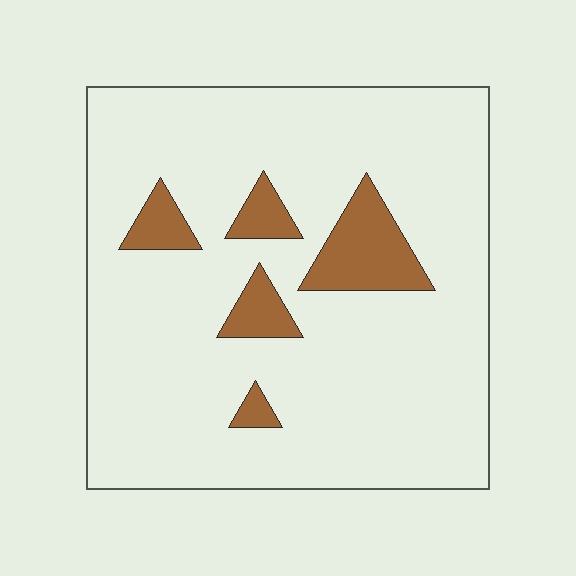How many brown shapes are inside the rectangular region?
5.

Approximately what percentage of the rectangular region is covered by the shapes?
Approximately 10%.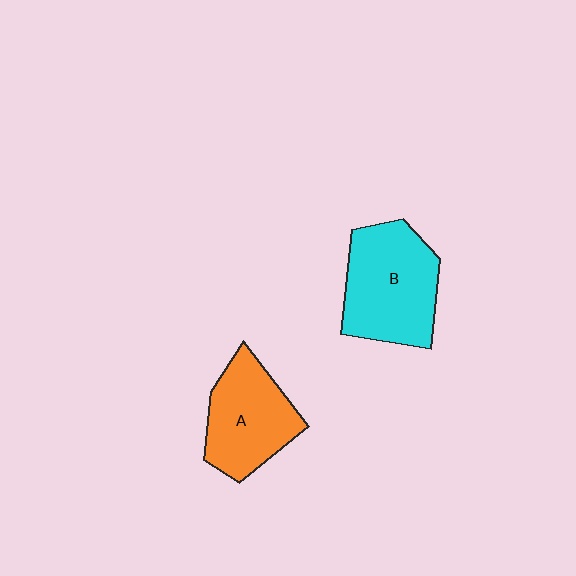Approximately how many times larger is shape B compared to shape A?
Approximately 1.2 times.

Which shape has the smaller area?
Shape A (orange).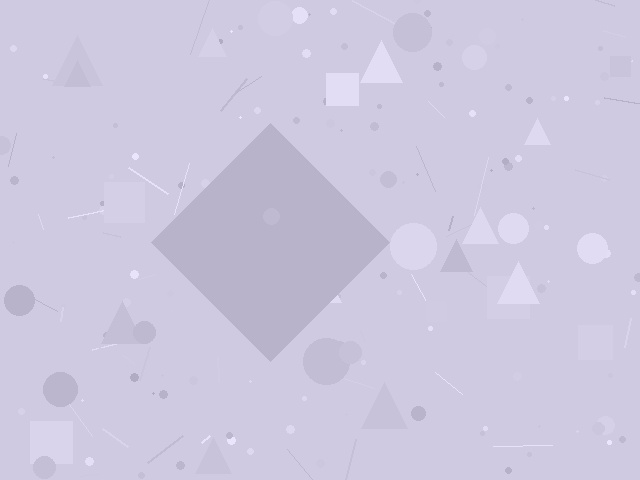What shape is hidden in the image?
A diamond is hidden in the image.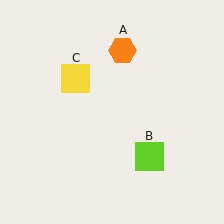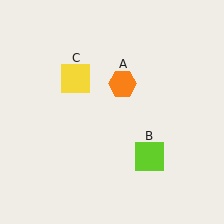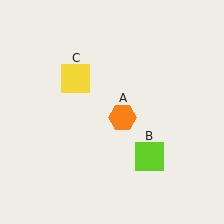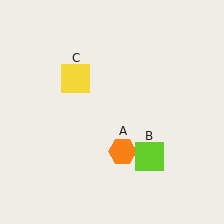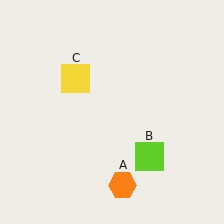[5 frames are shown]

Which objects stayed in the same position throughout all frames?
Lime square (object B) and yellow square (object C) remained stationary.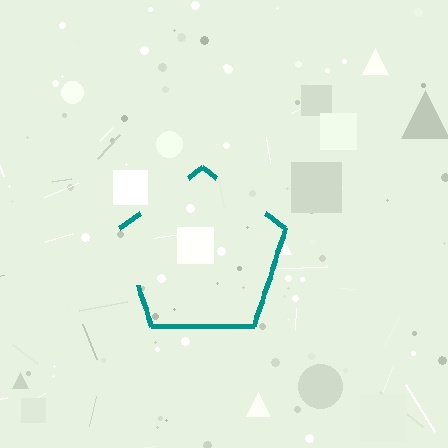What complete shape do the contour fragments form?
The contour fragments form a pentagon.